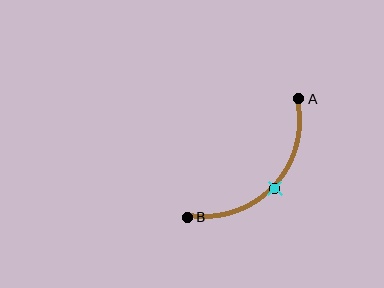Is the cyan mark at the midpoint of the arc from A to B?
Yes. The cyan mark lies on the arc at equal arc-length from both A and B — it is the arc midpoint.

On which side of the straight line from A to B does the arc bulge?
The arc bulges below and to the right of the straight line connecting A and B.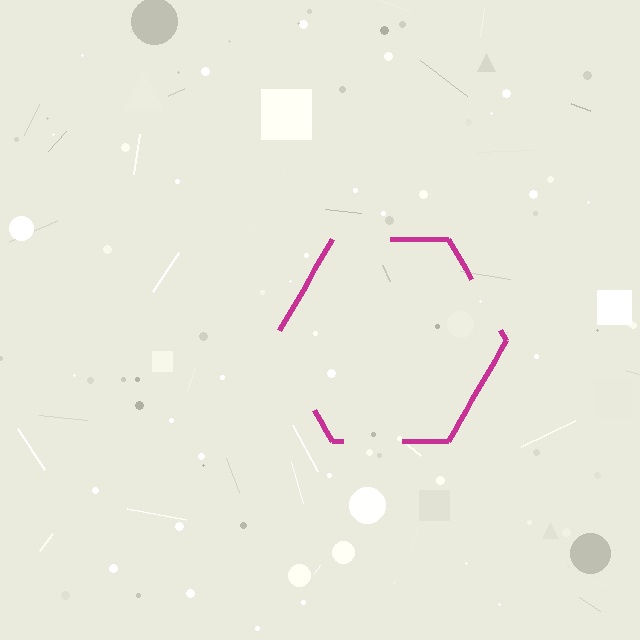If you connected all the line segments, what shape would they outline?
They would outline a hexagon.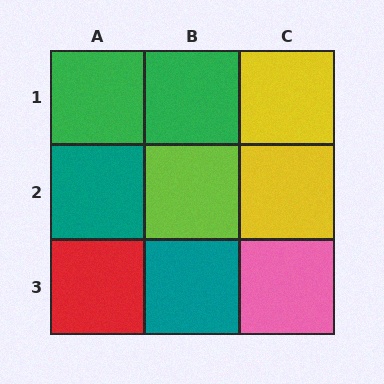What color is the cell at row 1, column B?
Green.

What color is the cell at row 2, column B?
Lime.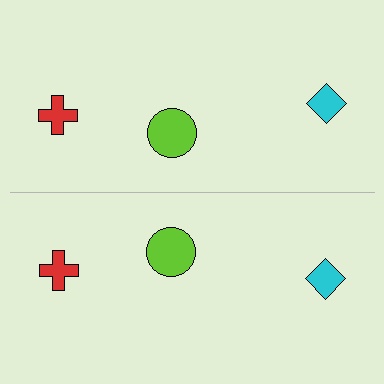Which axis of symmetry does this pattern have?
The pattern has a horizontal axis of symmetry running through the center of the image.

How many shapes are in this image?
There are 6 shapes in this image.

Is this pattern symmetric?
Yes, this pattern has bilateral (reflection) symmetry.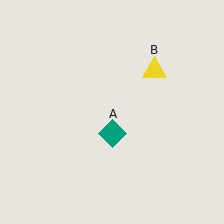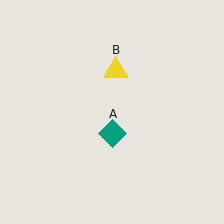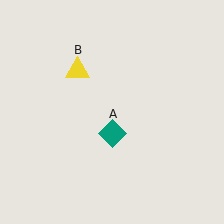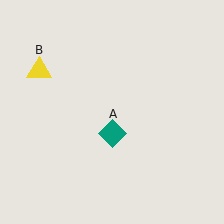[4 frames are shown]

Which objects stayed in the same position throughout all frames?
Teal diamond (object A) remained stationary.